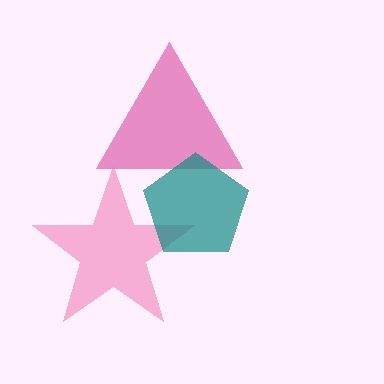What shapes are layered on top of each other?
The layered shapes are: a magenta triangle, a pink star, a teal pentagon.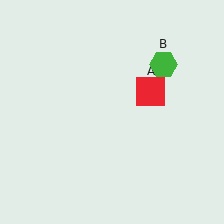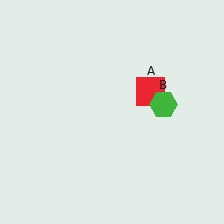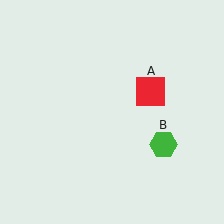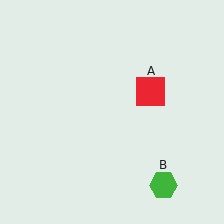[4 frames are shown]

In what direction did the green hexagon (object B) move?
The green hexagon (object B) moved down.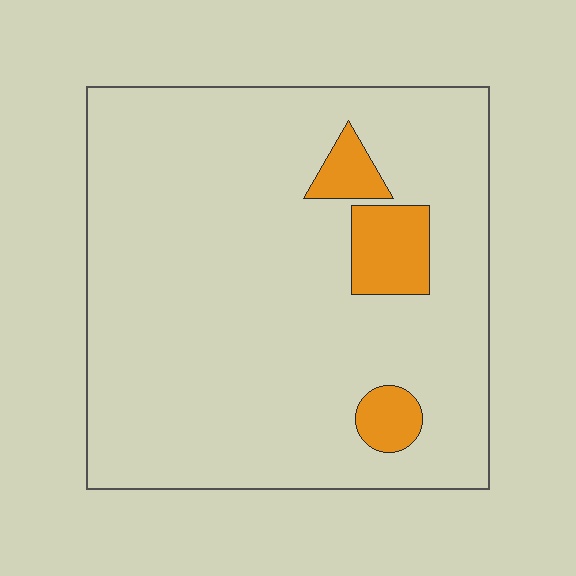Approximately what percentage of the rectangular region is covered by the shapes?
Approximately 10%.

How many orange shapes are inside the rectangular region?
3.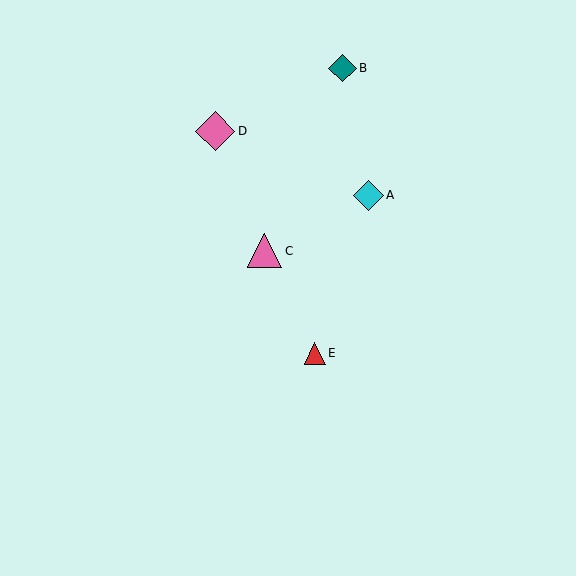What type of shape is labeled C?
Shape C is a pink triangle.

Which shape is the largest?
The pink diamond (labeled D) is the largest.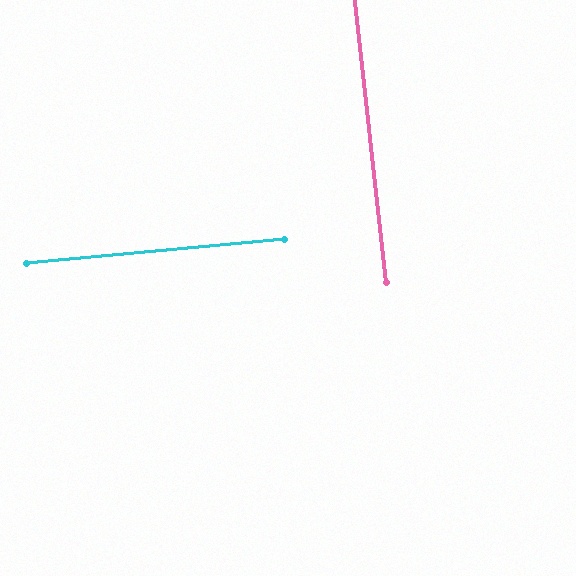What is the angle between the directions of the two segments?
Approximately 89 degrees.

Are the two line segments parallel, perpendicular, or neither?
Perpendicular — they meet at approximately 89°.